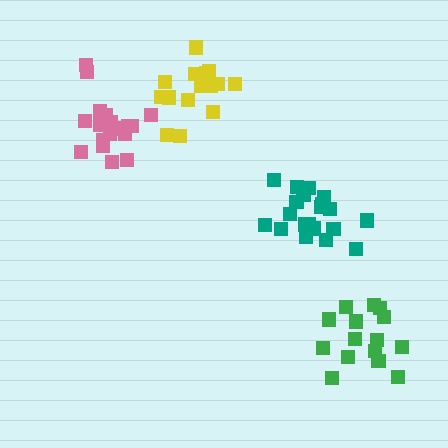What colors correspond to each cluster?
The clusters are colored: green, yellow, teal, pink.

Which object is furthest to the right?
The green cluster is rightmost.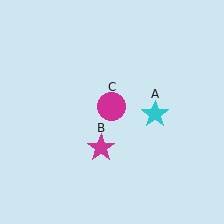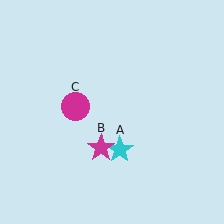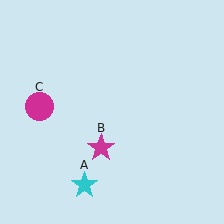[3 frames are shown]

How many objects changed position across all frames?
2 objects changed position: cyan star (object A), magenta circle (object C).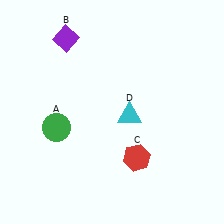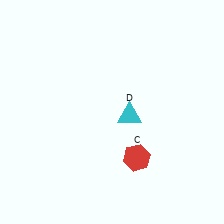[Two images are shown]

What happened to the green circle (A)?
The green circle (A) was removed in Image 2. It was in the bottom-left area of Image 1.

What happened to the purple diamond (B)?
The purple diamond (B) was removed in Image 2. It was in the top-left area of Image 1.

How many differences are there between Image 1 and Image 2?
There are 2 differences between the two images.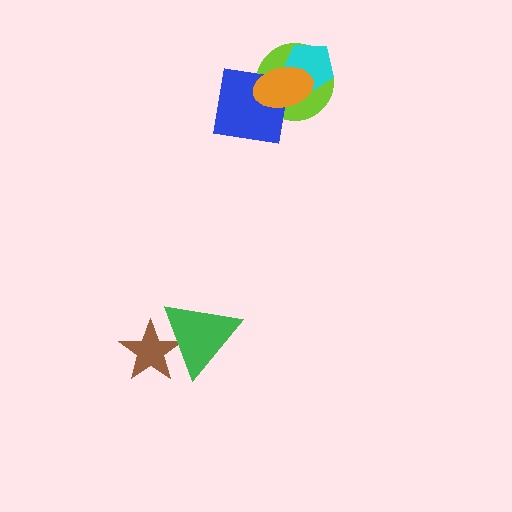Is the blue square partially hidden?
Yes, it is partially covered by another shape.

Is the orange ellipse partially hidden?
No, no other shape covers it.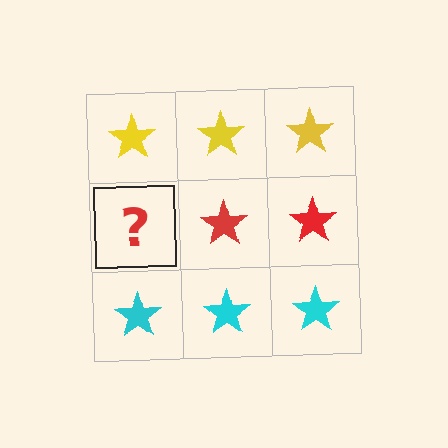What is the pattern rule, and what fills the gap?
The rule is that each row has a consistent color. The gap should be filled with a red star.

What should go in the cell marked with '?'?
The missing cell should contain a red star.